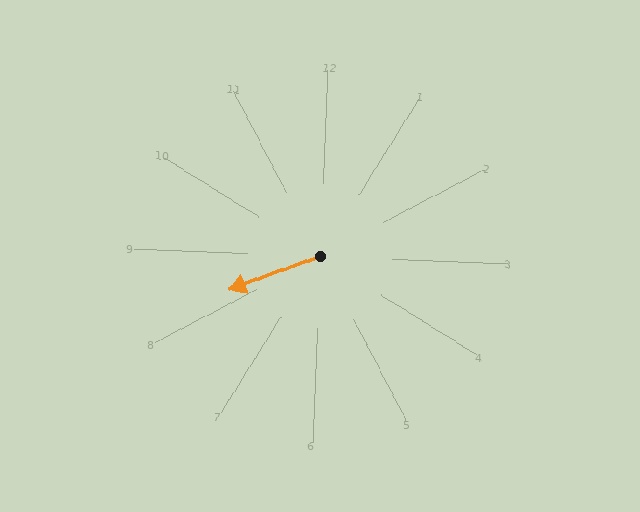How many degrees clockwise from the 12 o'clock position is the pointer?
Approximately 247 degrees.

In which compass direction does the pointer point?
Southwest.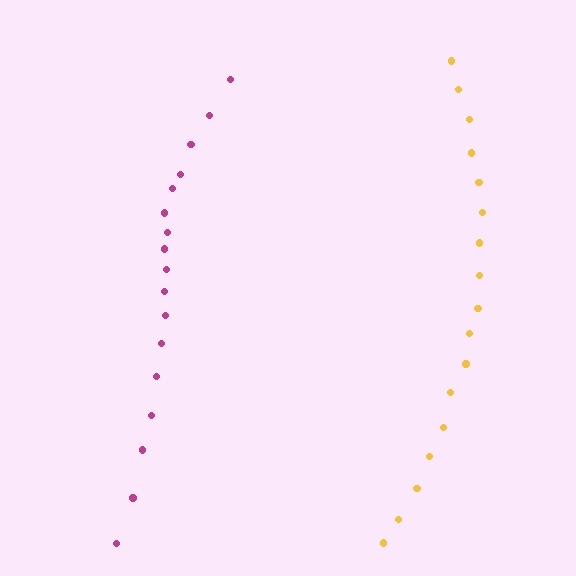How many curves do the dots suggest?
There are 2 distinct paths.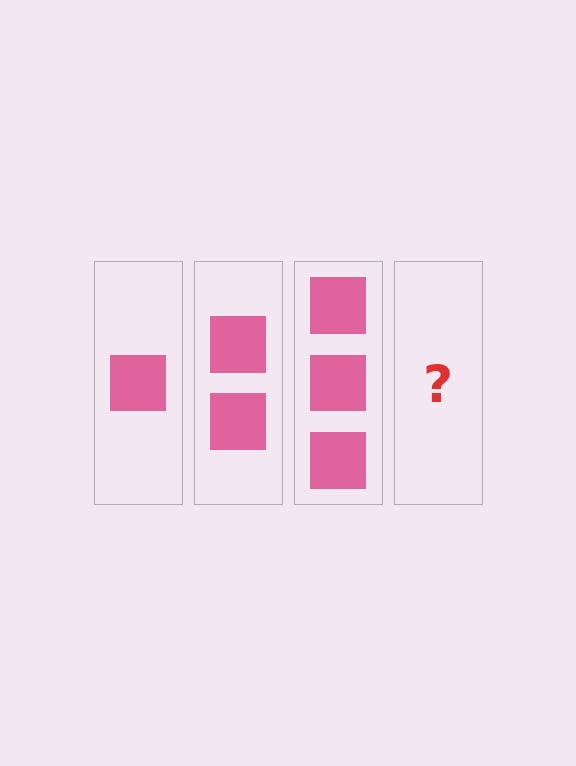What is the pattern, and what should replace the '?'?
The pattern is that each step adds one more square. The '?' should be 4 squares.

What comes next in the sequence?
The next element should be 4 squares.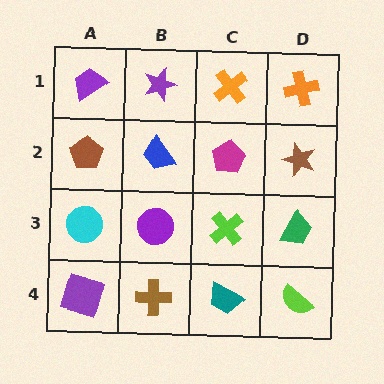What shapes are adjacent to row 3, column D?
A brown star (row 2, column D), a lime semicircle (row 4, column D), a lime cross (row 3, column C).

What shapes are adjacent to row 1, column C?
A magenta pentagon (row 2, column C), a purple star (row 1, column B), an orange cross (row 1, column D).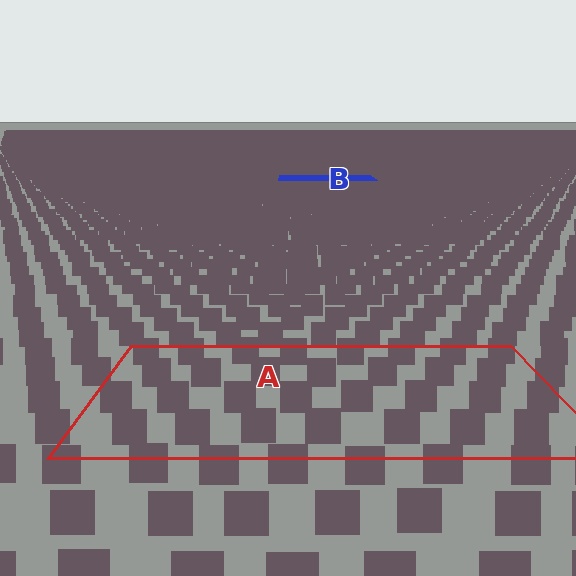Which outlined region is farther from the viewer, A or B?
Region B is farther from the viewer — the texture elements inside it appear smaller and more densely packed.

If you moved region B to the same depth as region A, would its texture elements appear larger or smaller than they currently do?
They would appear larger. At a closer depth, the same texture elements are projected at a bigger on-screen size.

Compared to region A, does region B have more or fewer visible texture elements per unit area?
Region B has more texture elements per unit area — they are packed more densely because it is farther away.